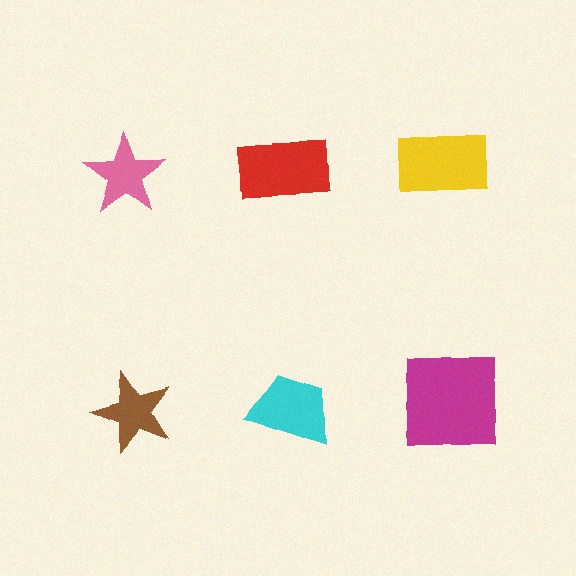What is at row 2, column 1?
A brown star.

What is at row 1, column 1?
A pink star.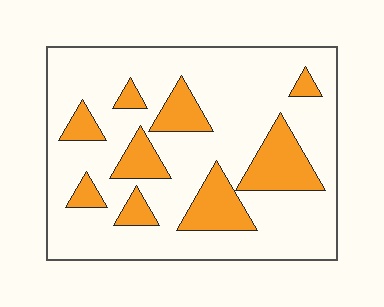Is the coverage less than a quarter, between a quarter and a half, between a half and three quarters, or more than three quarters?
Less than a quarter.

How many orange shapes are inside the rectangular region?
9.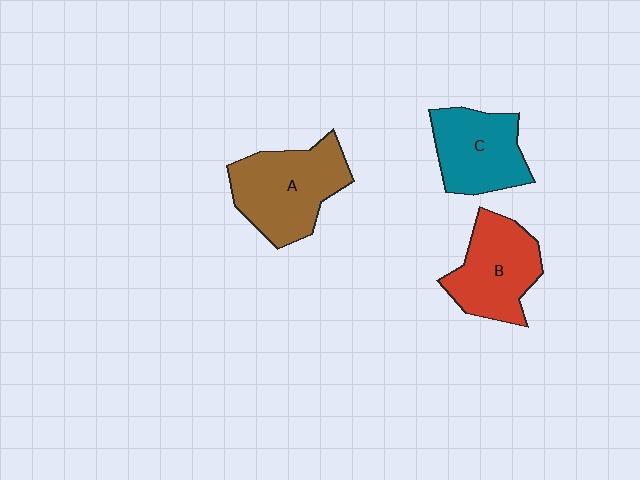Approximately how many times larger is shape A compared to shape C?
Approximately 1.2 times.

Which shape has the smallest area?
Shape C (teal).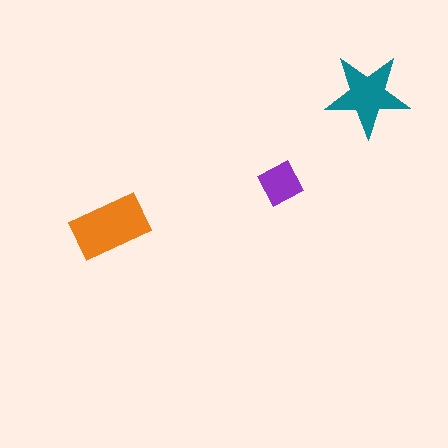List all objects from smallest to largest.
The purple square, the teal star, the orange rectangle.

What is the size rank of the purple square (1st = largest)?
3rd.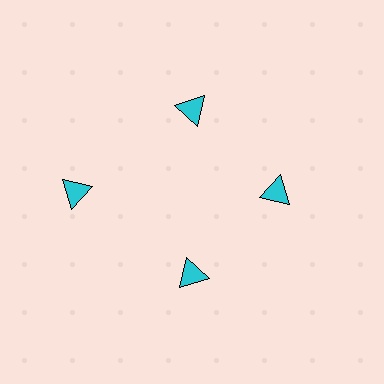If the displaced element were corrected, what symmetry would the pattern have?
It would have 4-fold rotational symmetry — the pattern would map onto itself every 90 degrees.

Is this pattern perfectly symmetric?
No. The 4 cyan triangles are arranged in a ring, but one element near the 9 o'clock position is pushed outward from the center, breaking the 4-fold rotational symmetry.